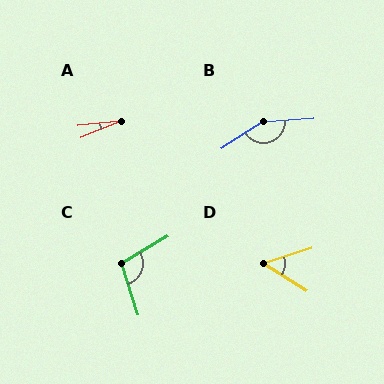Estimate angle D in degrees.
Approximately 50 degrees.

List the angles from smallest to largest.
A (16°), D (50°), C (104°), B (151°).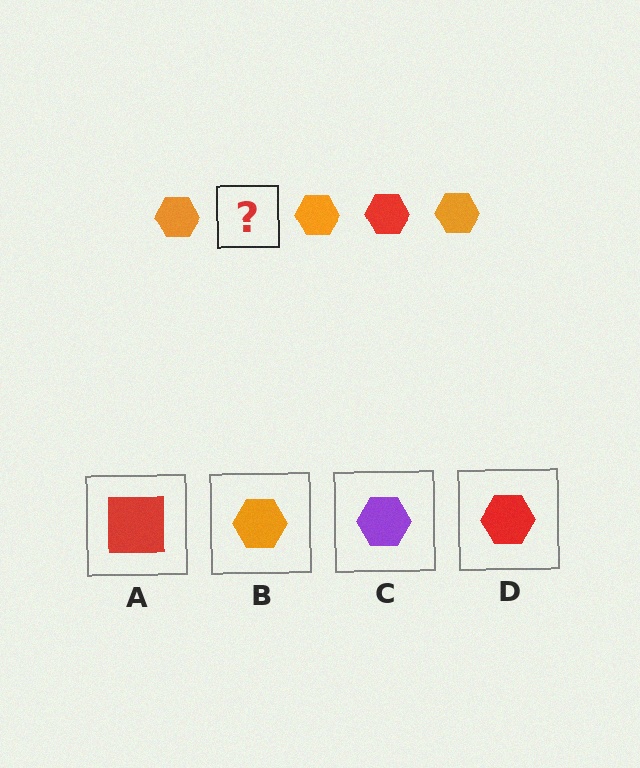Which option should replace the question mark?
Option D.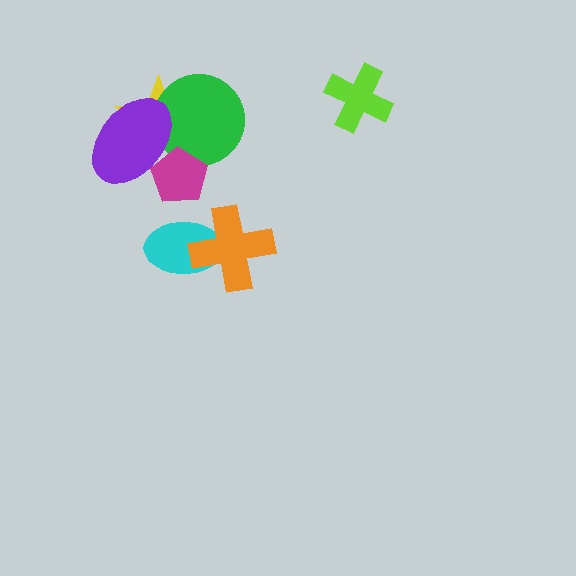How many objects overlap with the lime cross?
0 objects overlap with the lime cross.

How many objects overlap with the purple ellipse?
3 objects overlap with the purple ellipse.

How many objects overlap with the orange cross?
1 object overlaps with the orange cross.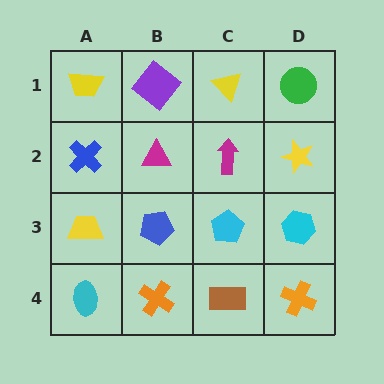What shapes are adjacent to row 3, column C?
A magenta arrow (row 2, column C), a brown rectangle (row 4, column C), a blue pentagon (row 3, column B), a cyan hexagon (row 3, column D).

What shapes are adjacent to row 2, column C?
A yellow triangle (row 1, column C), a cyan pentagon (row 3, column C), a magenta triangle (row 2, column B), a yellow star (row 2, column D).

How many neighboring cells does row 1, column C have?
3.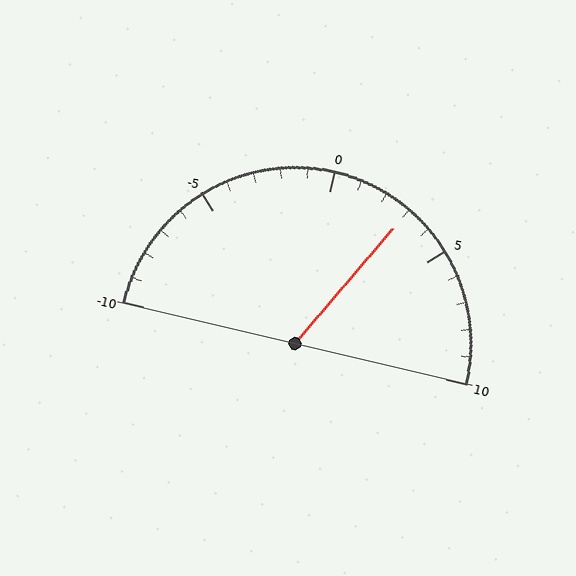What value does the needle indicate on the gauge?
The needle indicates approximately 3.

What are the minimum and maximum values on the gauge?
The gauge ranges from -10 to 10.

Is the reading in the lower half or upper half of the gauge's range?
The reading is in the upper half of the range (-10 to 10).